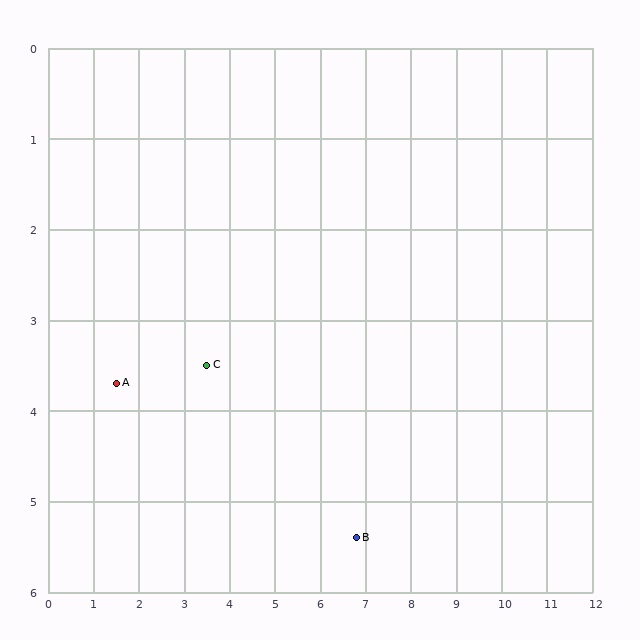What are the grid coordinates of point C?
Point C is at approximately (3.5, 3.5).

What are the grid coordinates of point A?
Point A is at approximately (1.5, 3.7).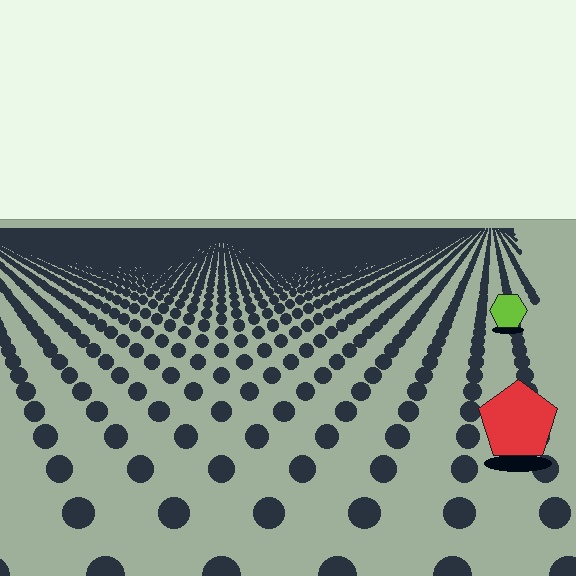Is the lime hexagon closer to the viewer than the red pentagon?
No. The red pentagon is closer — you can tell from the texture gradient: the ground texture is coarser near it.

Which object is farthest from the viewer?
The lime hexagon is farthest from the viewer. It appears smaller and the ground texture around it is denser.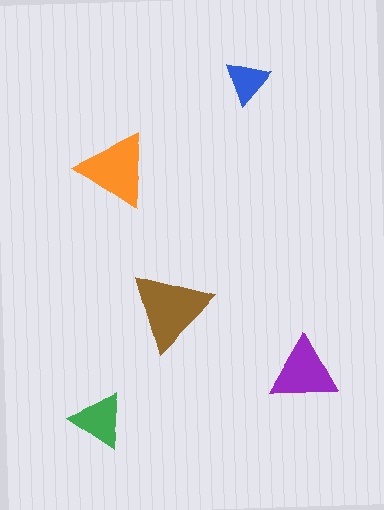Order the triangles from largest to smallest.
the brown one, the orange one, the purple one, the green one, the blue one.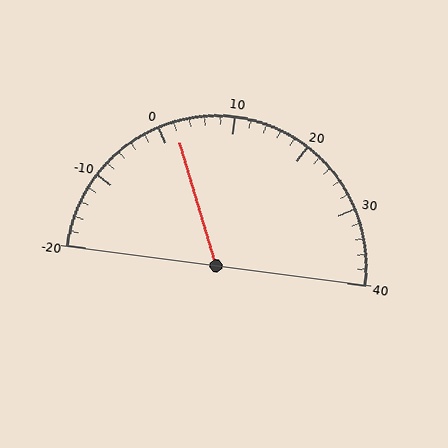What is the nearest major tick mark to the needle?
The nearest major tick mark is 0.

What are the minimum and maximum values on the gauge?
The gauge ranges from -20 to 40.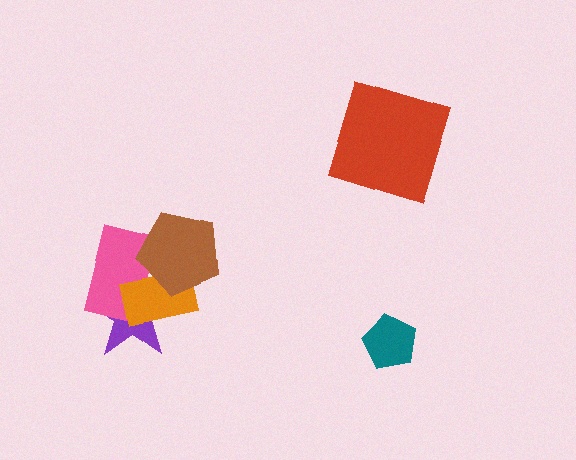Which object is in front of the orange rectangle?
The brown pentagon is in front of the orange rectangle.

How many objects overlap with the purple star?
3 objects overlap with the purple star.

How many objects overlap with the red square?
0 objects overlap with the red square.